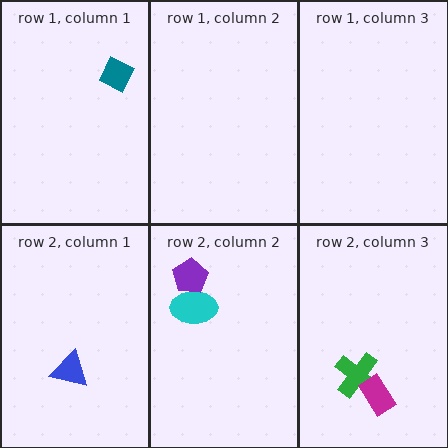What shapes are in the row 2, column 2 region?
The cyan ellipse, the purple pentagon.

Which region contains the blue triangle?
The row 2, column 1 region.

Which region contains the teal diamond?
The row 1, column 1 region.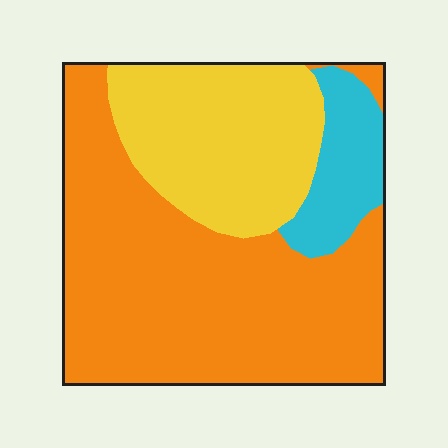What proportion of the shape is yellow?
Yellow covers roughly 30% of the shape.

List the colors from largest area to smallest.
From largest to smallest: orange, yellow, cyan.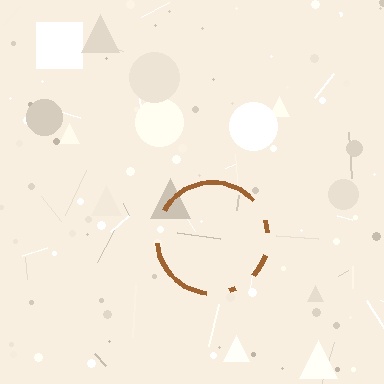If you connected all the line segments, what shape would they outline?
They would outline a circle.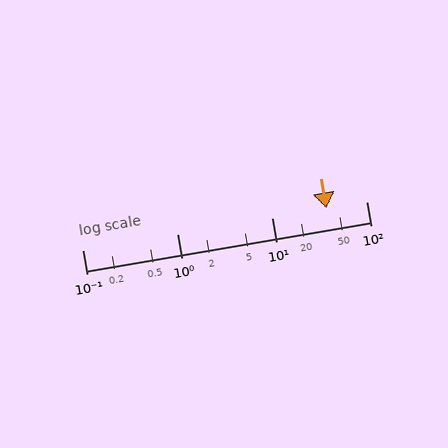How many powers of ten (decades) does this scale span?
The scale spans 3 decades, from 0.1 to 100.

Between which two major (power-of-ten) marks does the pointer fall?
The pointer is between 10 and 100.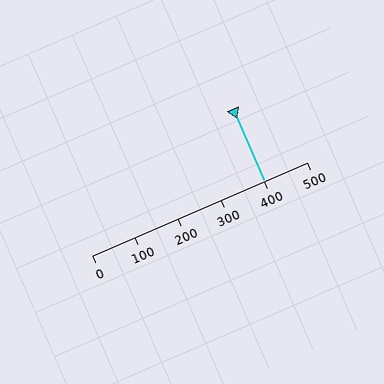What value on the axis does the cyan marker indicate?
The marker indicates approximately 400.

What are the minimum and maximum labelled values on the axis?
The axis runs from 0 to 500.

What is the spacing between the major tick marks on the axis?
The major ticks are spaced 100 apart.